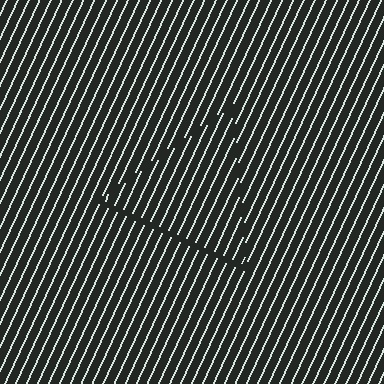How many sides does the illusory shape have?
3 sides — the line-ends trace a triangle.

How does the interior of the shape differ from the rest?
The interior of the shape contains the same grating, shifted by half a period — the contour is defined by the phase discontinuity where line-ends from the inner and outer gratings abut.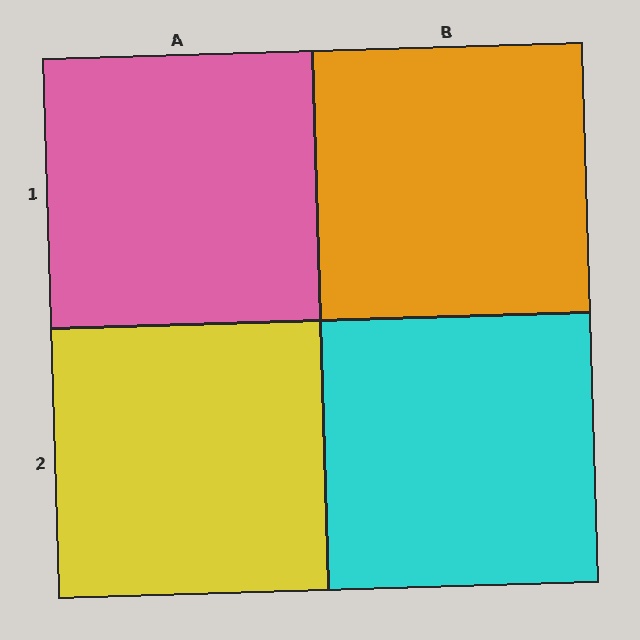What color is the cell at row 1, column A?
Pink.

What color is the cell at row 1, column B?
Orange.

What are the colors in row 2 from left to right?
Yellow, cyan.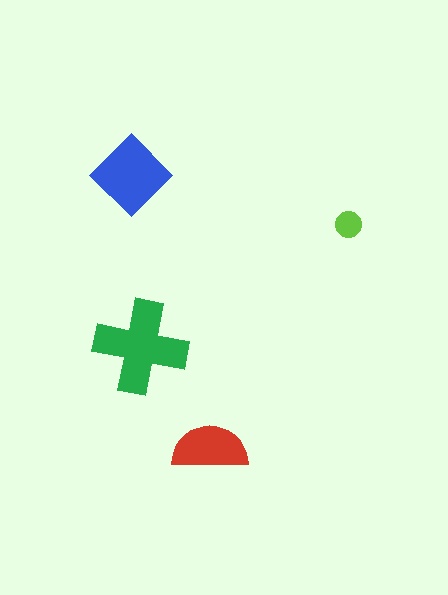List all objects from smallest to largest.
The lime circle, the red semicircle, the blue diamond, the green cross.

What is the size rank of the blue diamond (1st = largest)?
2nd.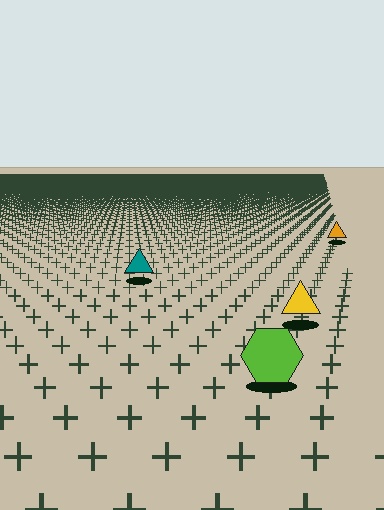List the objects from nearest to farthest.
From nearest to farthest: the lime hexagon, the yellow triangle, the teal triangle, the orange triangle.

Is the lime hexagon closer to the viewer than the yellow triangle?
Yes. The lime hexagon is closer — you can tell from the texture gradient: the ground texture is coarser near it.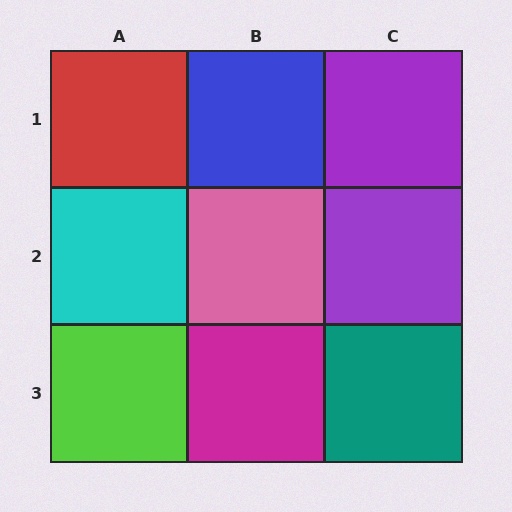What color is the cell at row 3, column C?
Teal.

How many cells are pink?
1 cell is pink.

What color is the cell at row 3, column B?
Magenta.